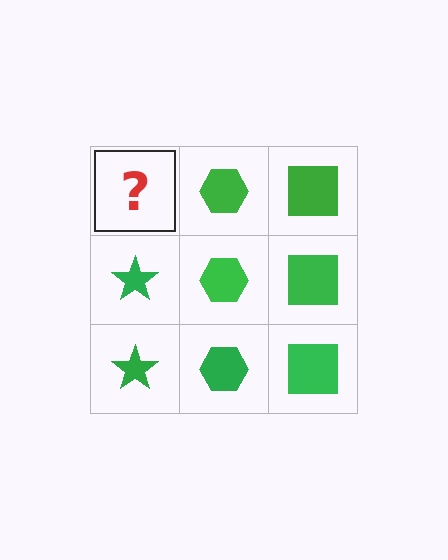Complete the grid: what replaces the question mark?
The question mark should be replaced with a green star.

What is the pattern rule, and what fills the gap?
The rule is that each column has a consistent shape. The gap should be filled with a green star.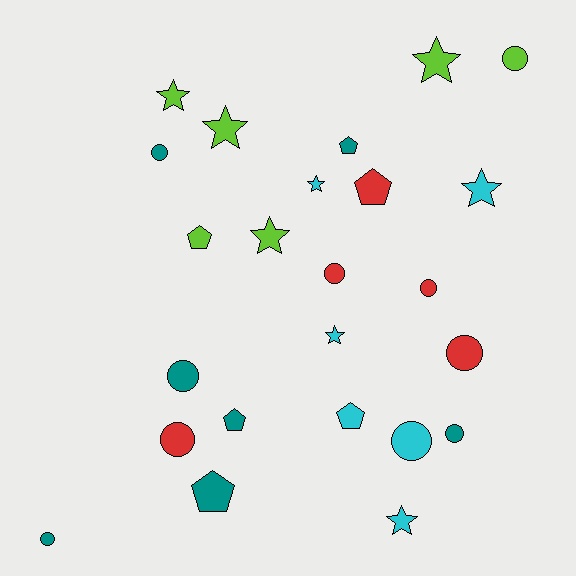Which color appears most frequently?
Teal, with 7 objects.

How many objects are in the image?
There are 24 objects.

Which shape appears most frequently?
Circle, with 10 objects.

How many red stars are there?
There are no red stars.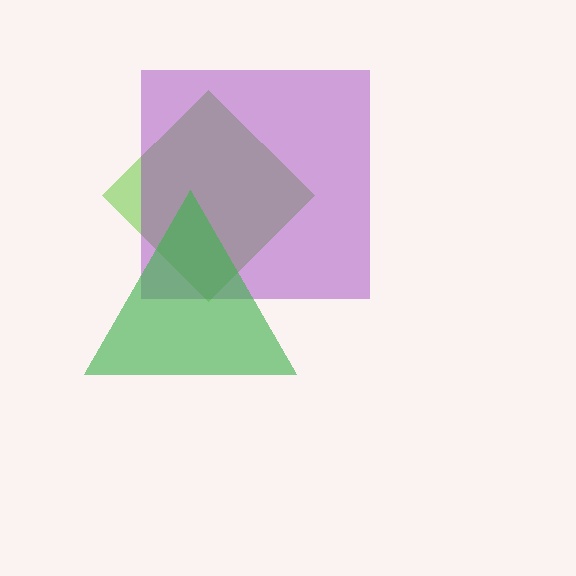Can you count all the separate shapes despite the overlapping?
Yes, there are 3 separate shapes.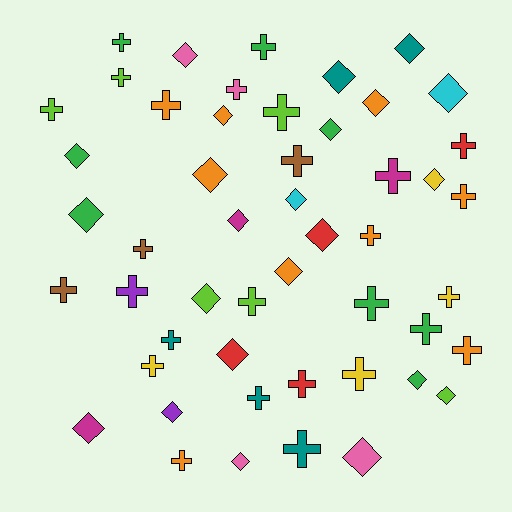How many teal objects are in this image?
There are 5 teal objects.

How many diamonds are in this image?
There are 23 diamonds.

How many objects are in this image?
There are 50 objects.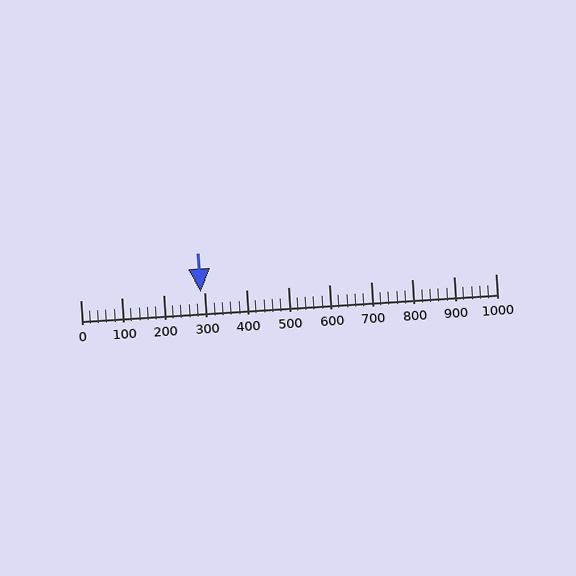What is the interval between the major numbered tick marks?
The major tick marks are spaced 100 units apart.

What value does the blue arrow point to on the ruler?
The blue arrow points to approximately 288.